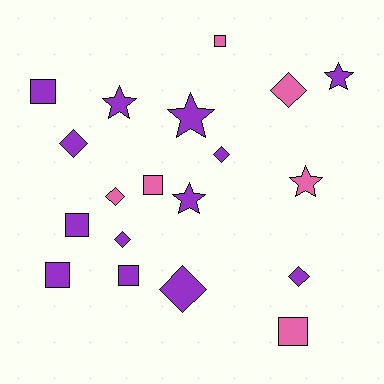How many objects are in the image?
There are 19 objects.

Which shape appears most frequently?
Square, with 7 objects.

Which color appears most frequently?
Purple, with 13 objects.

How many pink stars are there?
There is 1 pink star.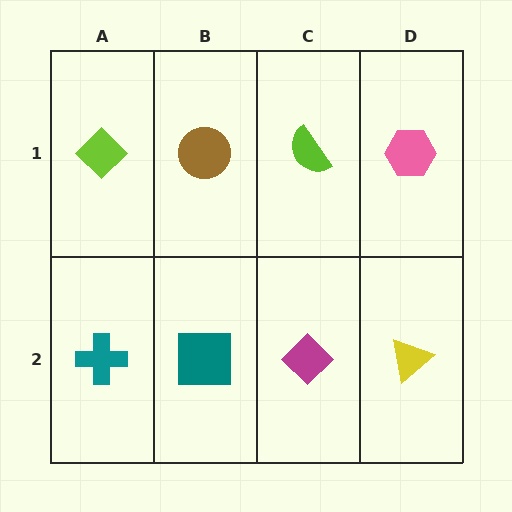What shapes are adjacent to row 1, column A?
A teal cross (row 2, column A), a brown circle (row 1, column B).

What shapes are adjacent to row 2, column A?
A lime diamond (row 1, column A), a teal square (row 2, column B).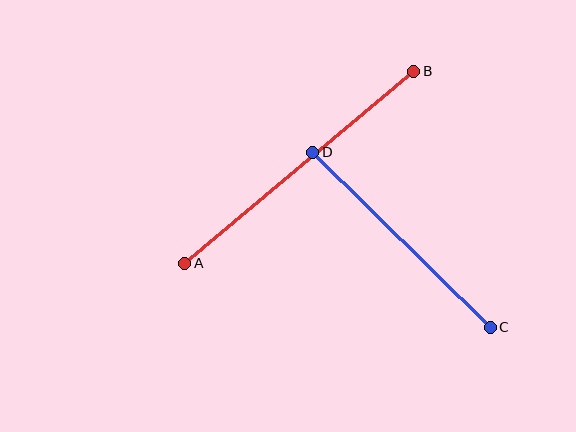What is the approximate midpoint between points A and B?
The midpoint is at approximately (299, 167) pixels.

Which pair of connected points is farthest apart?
Points A and B are farthest apart.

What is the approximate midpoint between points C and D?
The midpoint is at approximately (401, 240) pixels.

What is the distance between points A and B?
The distance is approximately 299 pixels.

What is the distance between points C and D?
The distance is approximately 250 pixels.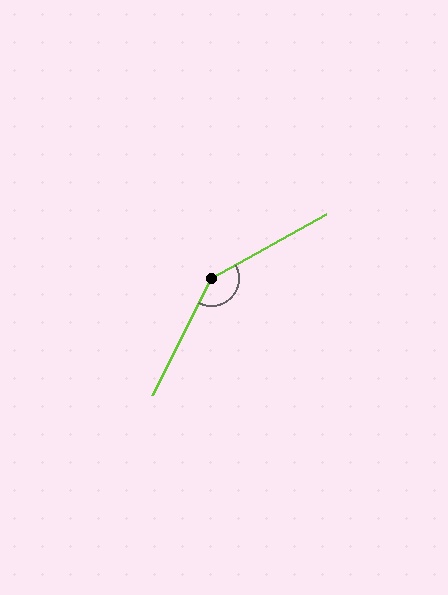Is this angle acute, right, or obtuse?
It is obtuse.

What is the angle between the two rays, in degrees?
Approximately 146 degrees.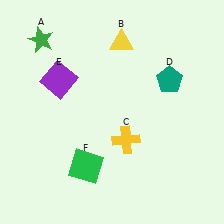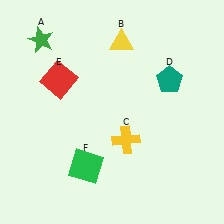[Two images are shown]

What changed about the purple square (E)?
In Image 1, E is purple. In Image 2, it changed to red.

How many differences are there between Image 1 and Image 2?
There is 1 difference between the two images.